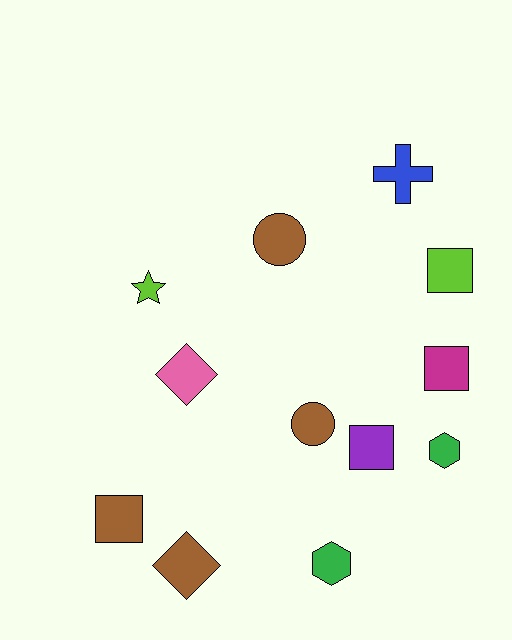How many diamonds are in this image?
There are 2 diamonds.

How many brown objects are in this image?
There are 4 brown objects.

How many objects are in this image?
There are 12 objects.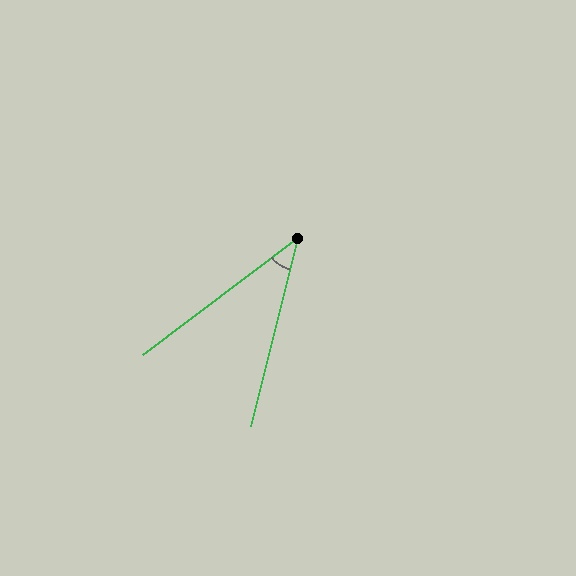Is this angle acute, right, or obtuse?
It is acute.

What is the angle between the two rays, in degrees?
Approximately 39 degrees.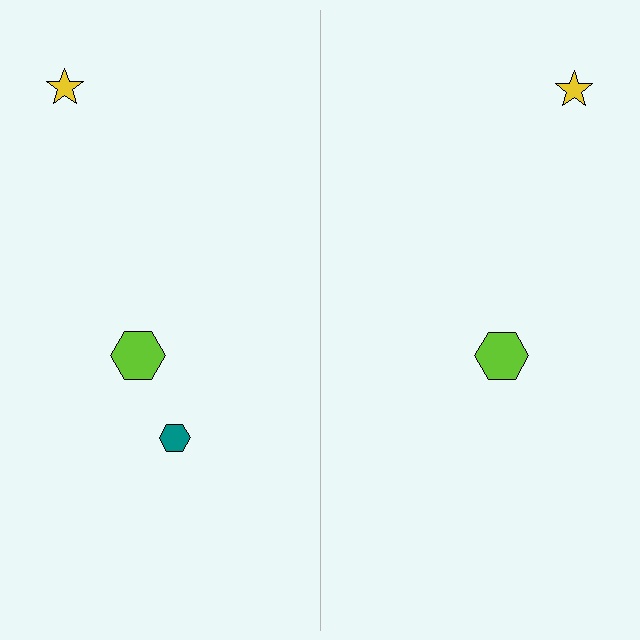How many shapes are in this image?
There are 5 shapes in this image.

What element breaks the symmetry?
A teal hexagon is missing from the right side.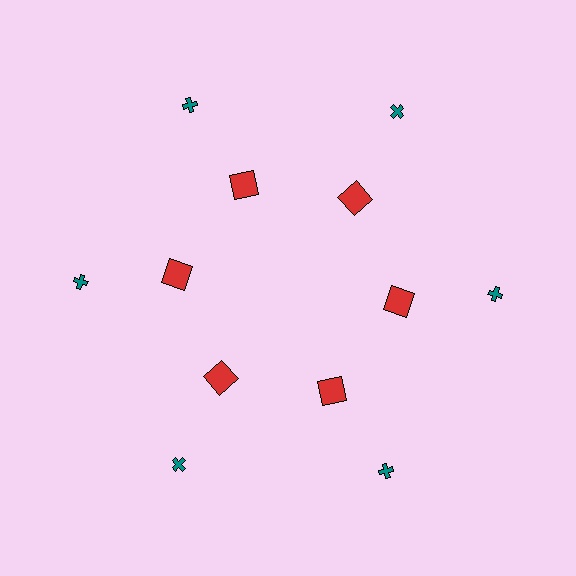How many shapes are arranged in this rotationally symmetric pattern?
There are 12 shapes, arranged in 6 groups of 2.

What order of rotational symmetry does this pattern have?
This pattern has 6-fold rotational symmetry.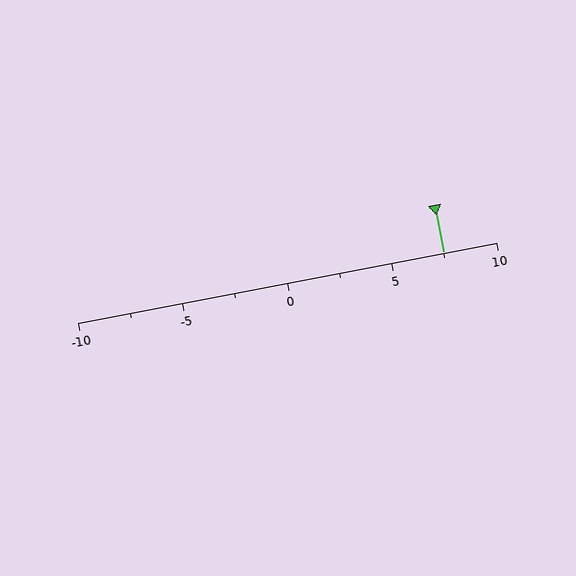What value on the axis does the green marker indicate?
The marker indicates approximately 7.5.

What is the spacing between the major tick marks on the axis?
The major ticks are spaced 5 apart.